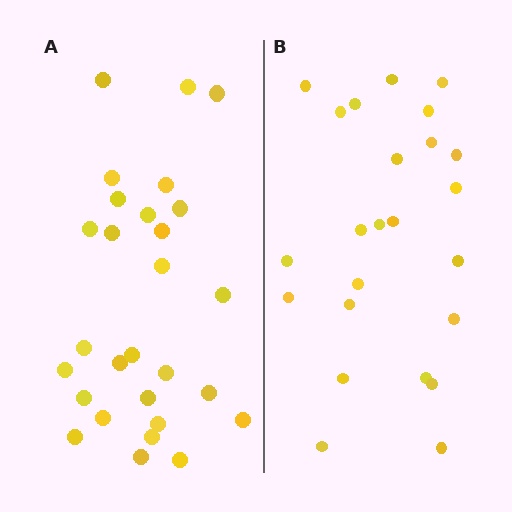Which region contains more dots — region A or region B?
Region A (the left region) has more dots.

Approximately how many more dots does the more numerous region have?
Region A has about 4 more dots than region B.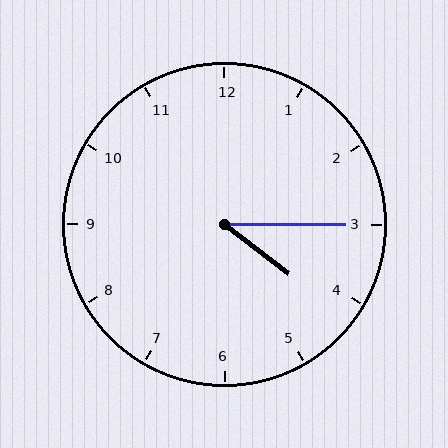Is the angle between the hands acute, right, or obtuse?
It is acute.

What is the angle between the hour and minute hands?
Approximately 38 degrees.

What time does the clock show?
4:15.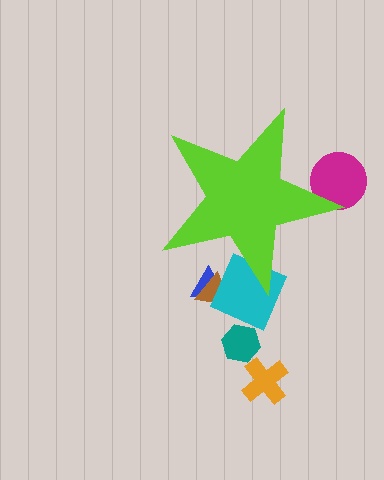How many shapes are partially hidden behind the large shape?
4 shapes are partially hidden.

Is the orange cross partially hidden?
No, the orange cross is fully visible.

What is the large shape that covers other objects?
A lime star.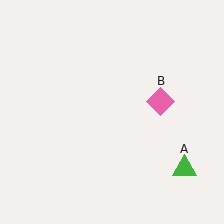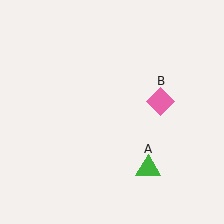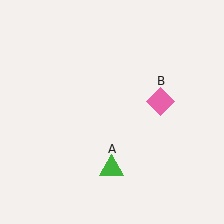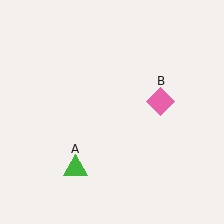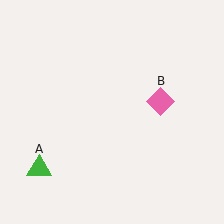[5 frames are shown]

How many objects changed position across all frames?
1 object changed position: green triangle (object A).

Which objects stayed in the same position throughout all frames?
Pink diamond (object B) remained stationary.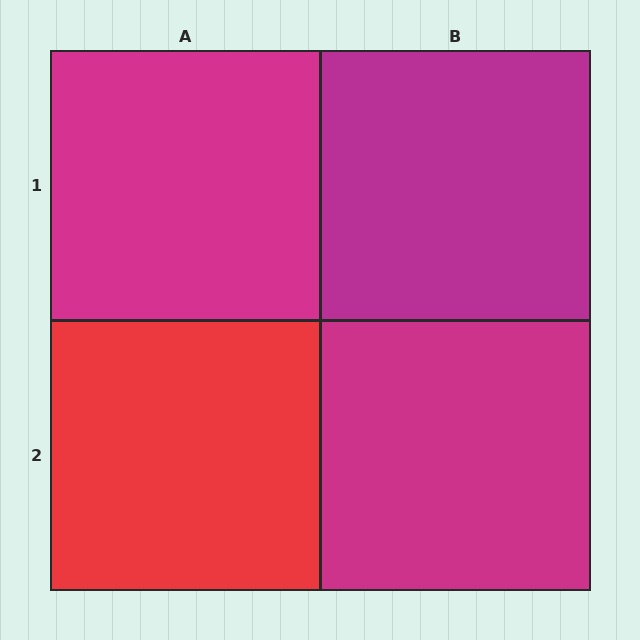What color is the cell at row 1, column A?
Magenta.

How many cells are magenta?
3 cells are magenta.